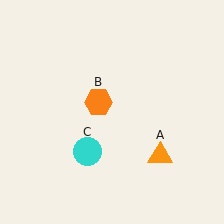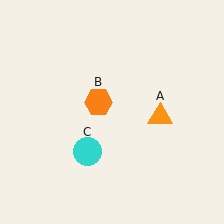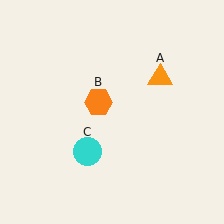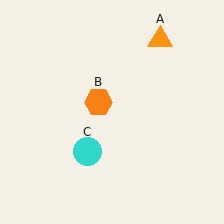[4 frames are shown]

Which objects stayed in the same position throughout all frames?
Orange hexagon (object B) and cyan circle (object C) remained stationary.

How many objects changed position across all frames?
1 object changed position: orange triangle (object A).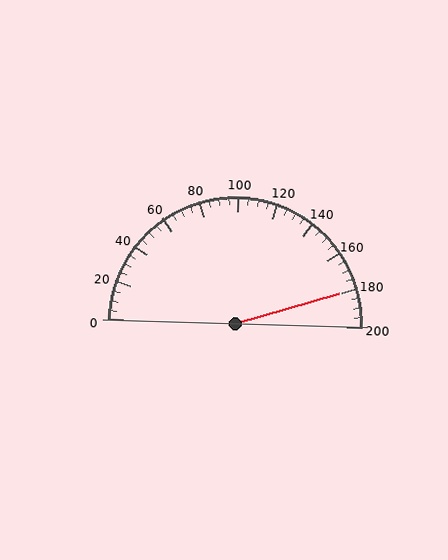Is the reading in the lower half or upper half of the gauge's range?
The reading is in the upper half of the range (0 to 200).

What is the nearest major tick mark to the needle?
The nearest major tick mark is 180.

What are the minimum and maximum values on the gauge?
The gauge ranges from 0 to 200.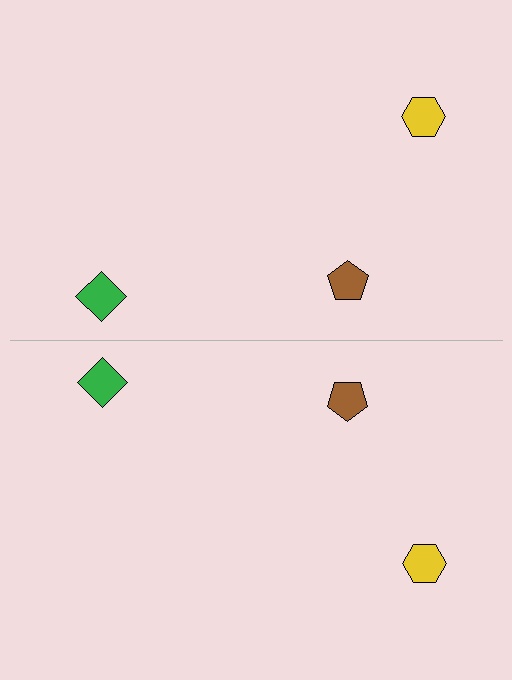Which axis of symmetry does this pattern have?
The pattern has a horizontal axis of symmetry running through the center of the image.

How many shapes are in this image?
There are 6 shapes in this image.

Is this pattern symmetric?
Yes, this pattern has bilateral (reflection) symmetry.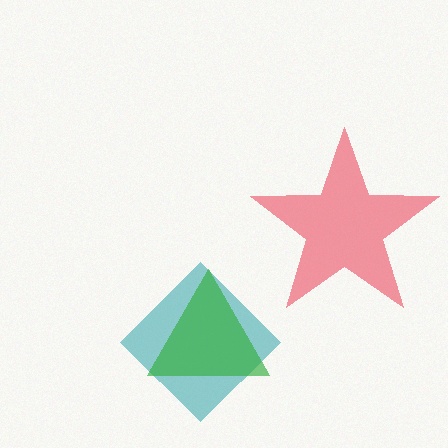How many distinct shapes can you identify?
There are 3 distinct shapes: a teal diamond, a red star, a green triangle.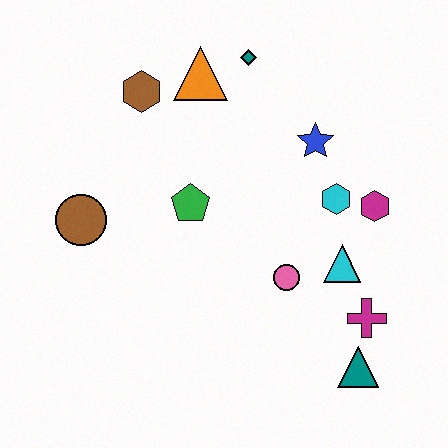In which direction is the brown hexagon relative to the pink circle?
The brown hexagon is above the pink circle.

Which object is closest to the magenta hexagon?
The cyan hexagon is closest to the magenta hexagon.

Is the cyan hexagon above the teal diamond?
No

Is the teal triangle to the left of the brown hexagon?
No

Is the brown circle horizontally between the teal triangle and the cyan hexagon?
No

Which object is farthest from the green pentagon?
The teal triangle is farthest from the green pentagon.